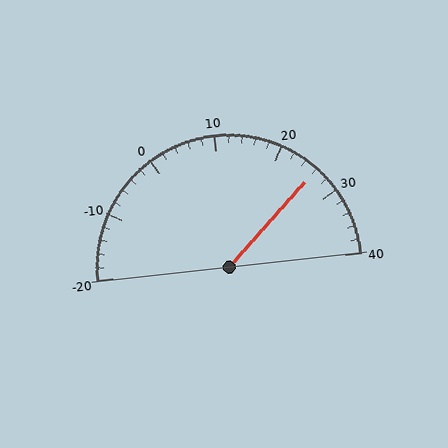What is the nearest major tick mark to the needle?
The nearest major tick mark is 30.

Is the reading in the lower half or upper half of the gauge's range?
The reading is in the upper half of the range (-20 to 40).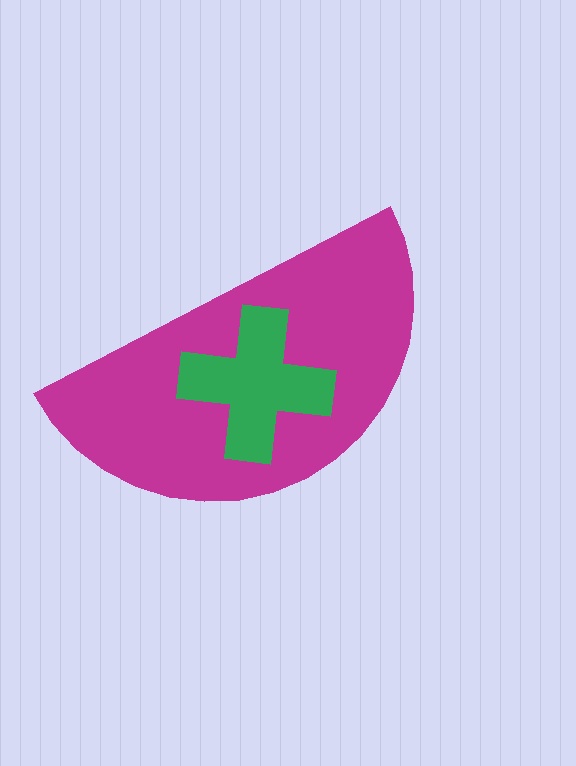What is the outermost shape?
The magenta semicircle.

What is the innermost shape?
The green cross.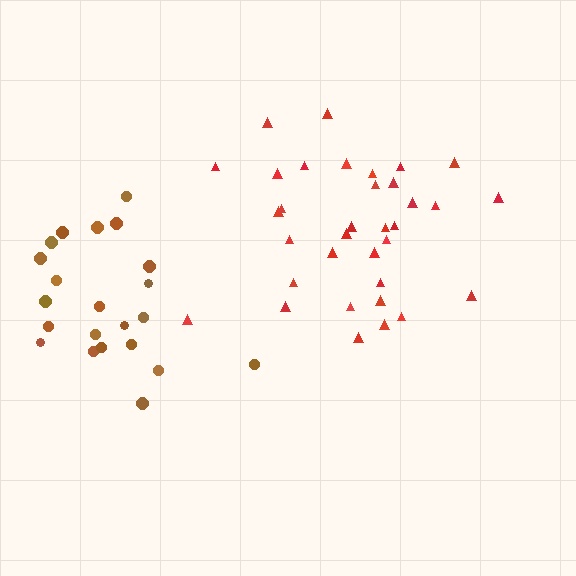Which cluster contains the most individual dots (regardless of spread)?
Red (34).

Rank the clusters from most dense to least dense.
red, brown.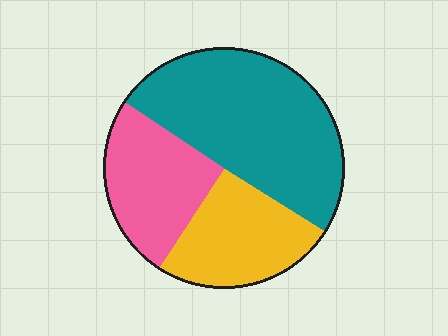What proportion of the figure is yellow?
Yellow covers around 25% of the figure.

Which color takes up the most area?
Teal, at roughly 50%.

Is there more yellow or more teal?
Teal.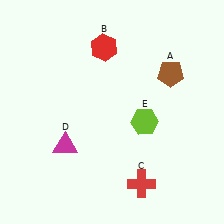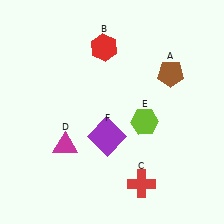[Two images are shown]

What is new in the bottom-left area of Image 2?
A purple square (F) was added in the bottom-left area of Image 2.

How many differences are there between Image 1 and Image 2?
There is 1 difference between the two images.